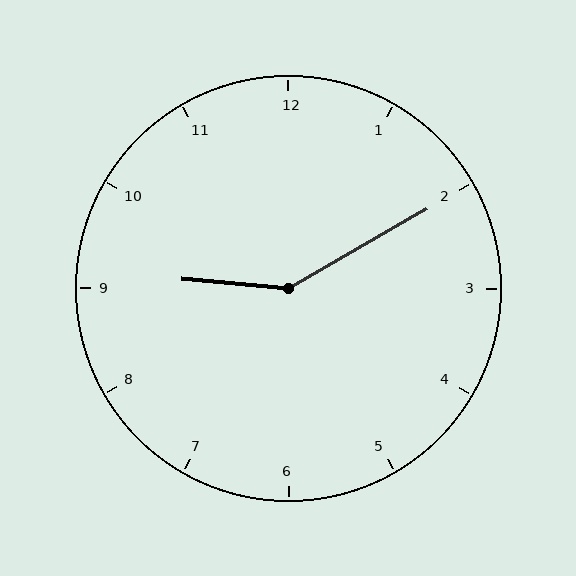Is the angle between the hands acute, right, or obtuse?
It is obtuse.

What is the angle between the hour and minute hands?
Approximately 145 degrees.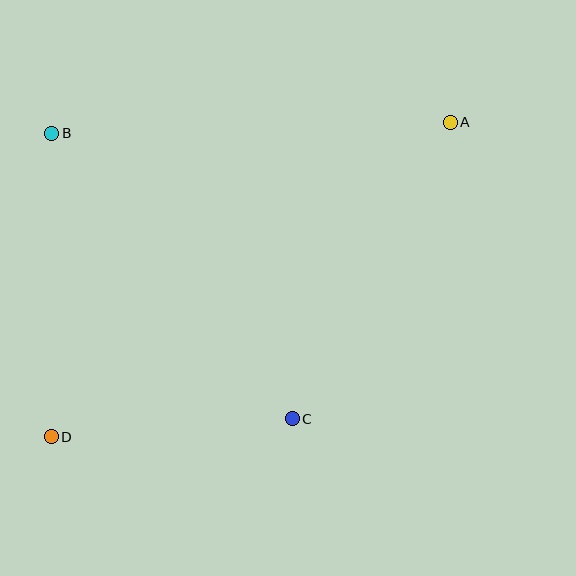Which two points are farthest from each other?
Points A and D are farthest from each other.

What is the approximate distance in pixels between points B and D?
The distance between B and D is approximately 303 pixels.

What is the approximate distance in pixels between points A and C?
The distance between A and C is approximately 336 pixels.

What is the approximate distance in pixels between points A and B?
The distance between A and B is approximately 398 pixels.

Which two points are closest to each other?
Points C and D are closest to each other.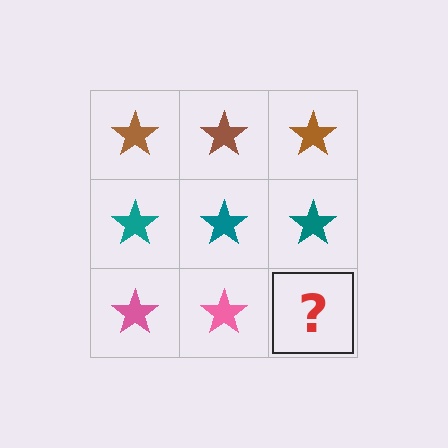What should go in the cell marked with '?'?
The missing cell should contain a pink star.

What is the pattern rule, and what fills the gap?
The rule is that each row has a consistent color. The gap should be filled with a pink star.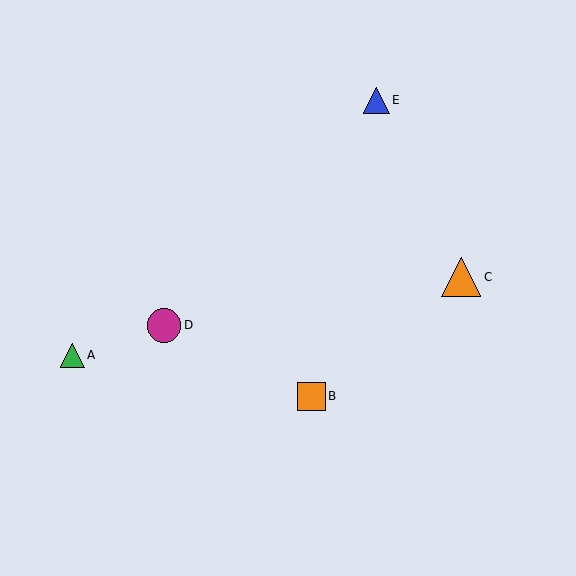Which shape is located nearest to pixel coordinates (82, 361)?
The green triangle (labeled A) at (72, 355) is nearest to that location.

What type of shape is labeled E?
Shape E is a blue triangle.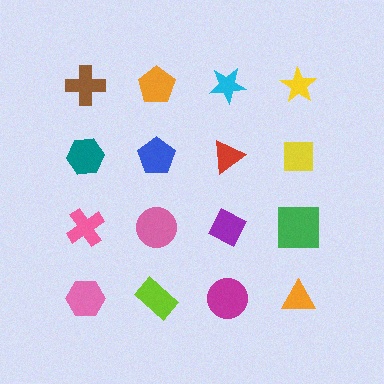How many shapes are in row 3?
4 shapes.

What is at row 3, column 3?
A purple diamond.